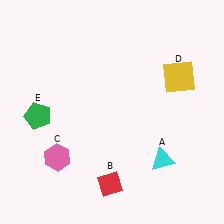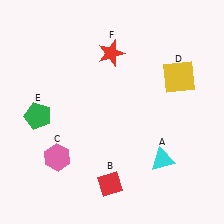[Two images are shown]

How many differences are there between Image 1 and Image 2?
There is 1 difference between the two images.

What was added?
A red star (F) was added in Image 2.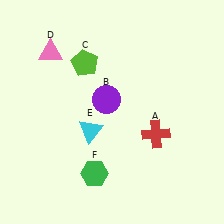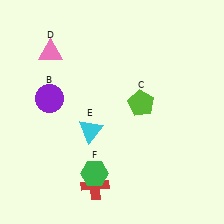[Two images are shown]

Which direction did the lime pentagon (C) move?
The lime pentagon (C) moved right.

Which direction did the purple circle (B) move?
The purple circle (B) moved left.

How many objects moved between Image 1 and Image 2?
3 objects moved between the two images.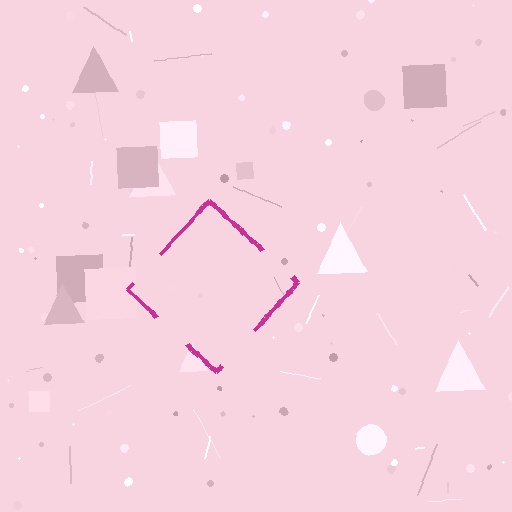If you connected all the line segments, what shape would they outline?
They would outline a diamond.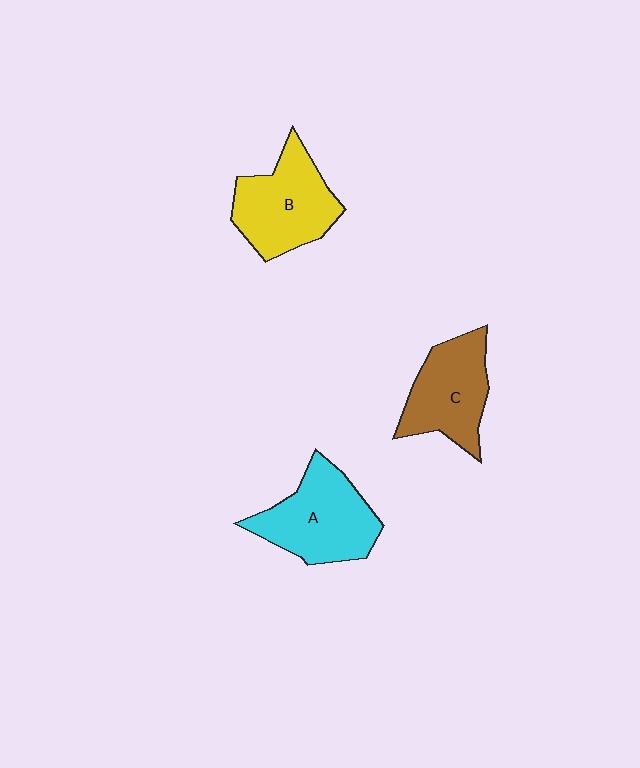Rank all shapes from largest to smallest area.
From largest to smallest: A (cyan), B (yellow), C (brown).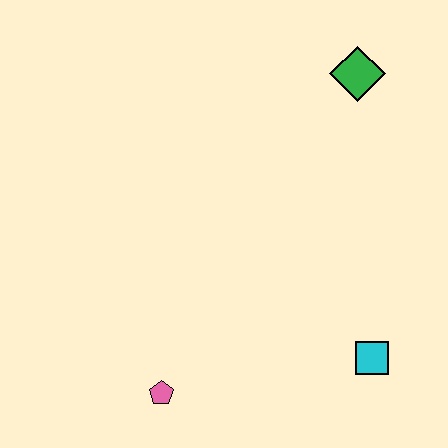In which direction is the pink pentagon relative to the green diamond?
The pink pentagon is below the green diamond.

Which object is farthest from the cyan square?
The green diamond is farthest from the cyan square.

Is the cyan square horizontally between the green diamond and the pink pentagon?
No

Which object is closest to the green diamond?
The cyan square is closest to the green diamond.